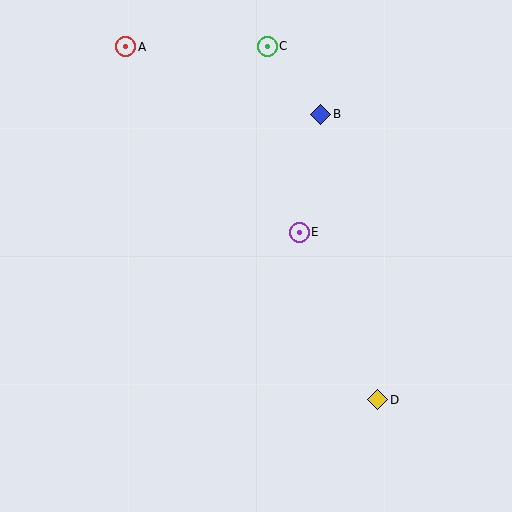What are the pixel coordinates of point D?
Point D is at (378, 400).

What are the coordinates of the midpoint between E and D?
The midpoint between E and D is at (339, 316).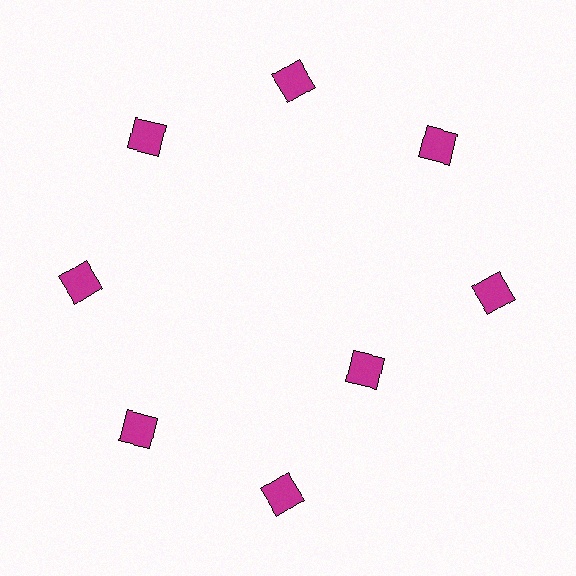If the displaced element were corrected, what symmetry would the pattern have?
It would have 8-fold rotational symmetry — the pattern would map onto itself every 45 degrees.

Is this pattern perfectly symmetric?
No. The 8 magenta diamonds are arranged in a ring, but one element near the 4 o'clock position is pulled inward toward the center, breaking the 8-fold rotational symmetry.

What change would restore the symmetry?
The symmetry would be restored by moving it outward, back onto the ring so that all 8 diamonds sit at equal angles and equal distance from the center.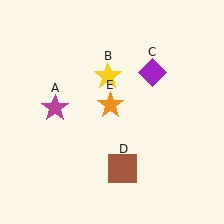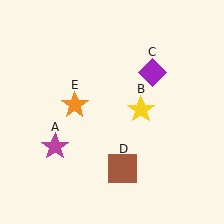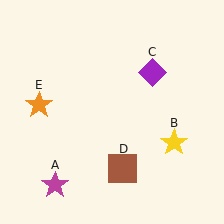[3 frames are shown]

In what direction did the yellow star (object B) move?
The yellow star (object B) moved down and to the right.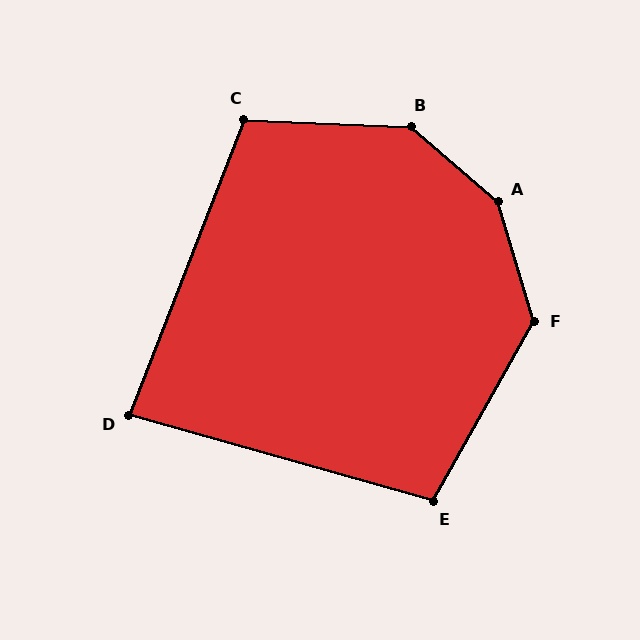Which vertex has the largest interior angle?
A, at approximately 147 degrees.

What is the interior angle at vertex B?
Approximately 141 degrees (obtuse).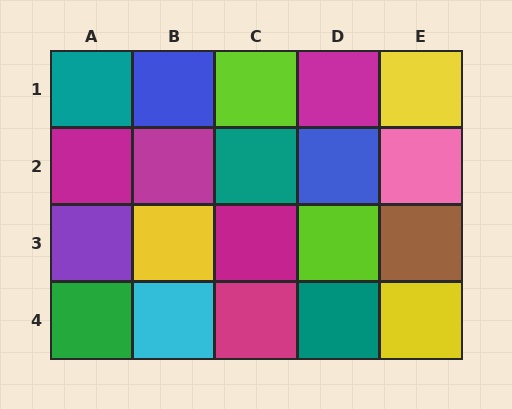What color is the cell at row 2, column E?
Pink.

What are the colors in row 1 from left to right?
Teal, blue, lime, magenta, yellow.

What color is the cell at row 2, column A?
Magenta.